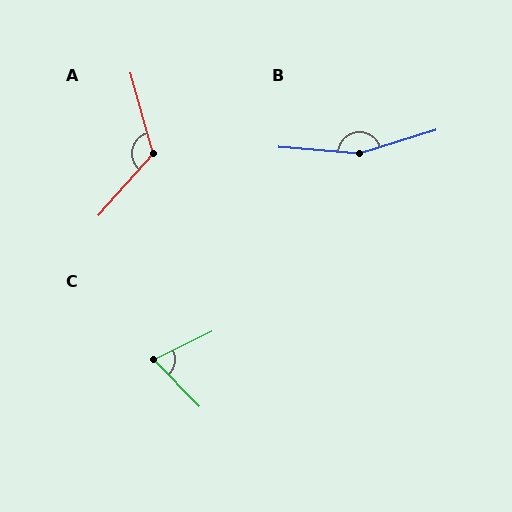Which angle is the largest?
B, at approximately 158 degrees.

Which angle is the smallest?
C, at approximately 72 degrees.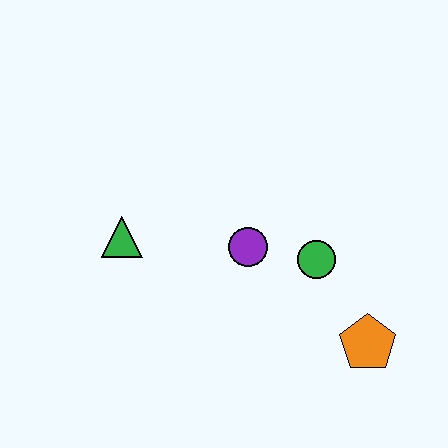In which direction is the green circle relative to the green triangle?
The green circle is to the right of the green triangle.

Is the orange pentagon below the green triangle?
Yes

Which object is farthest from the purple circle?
The orange pentagon is farthest from the purple circle.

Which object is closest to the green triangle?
The purple circle is closest to the green triangle.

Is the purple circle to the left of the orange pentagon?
Yes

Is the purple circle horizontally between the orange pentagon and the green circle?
No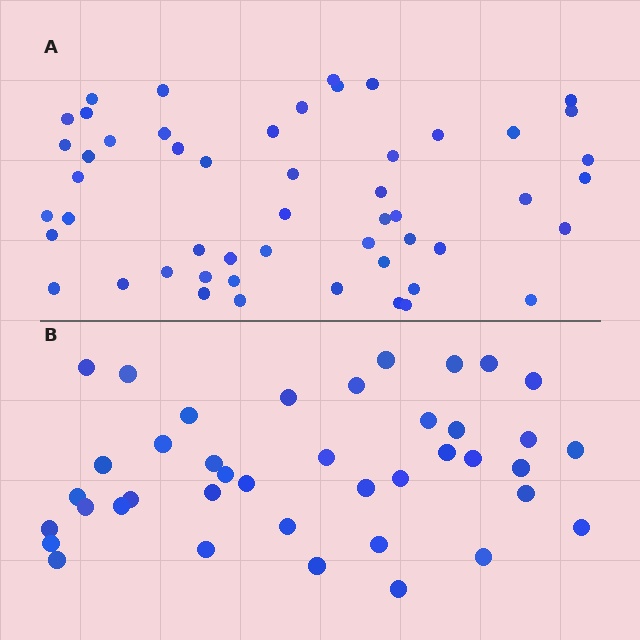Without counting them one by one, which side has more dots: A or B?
Region A (the top region) has more dots.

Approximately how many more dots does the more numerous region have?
Region A has roughly 12 or so more dots than region B.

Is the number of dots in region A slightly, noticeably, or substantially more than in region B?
Region A has noticeably more, but not dramatically so. The ratio is roughly 1.3 to 1.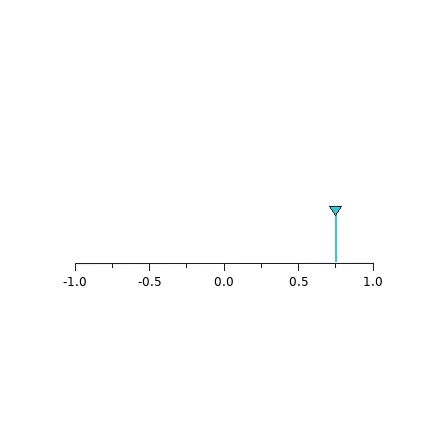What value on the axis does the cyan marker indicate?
The marker indicates approximately 0.75.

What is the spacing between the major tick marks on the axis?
The major ticks are spaced 0.5 apart.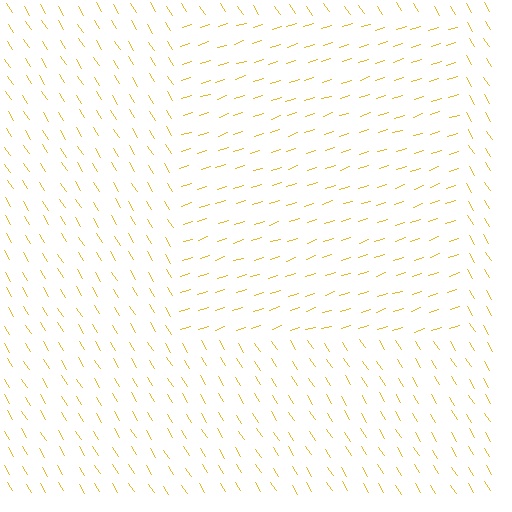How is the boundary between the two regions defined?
The boundary is defined purely by a change in line orientation (approximately 76 degrees difference). All lines are the same color and thickness.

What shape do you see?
I see a rectangle.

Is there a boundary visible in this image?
Yes, there is a texture boundary formed by a change in line orientation.